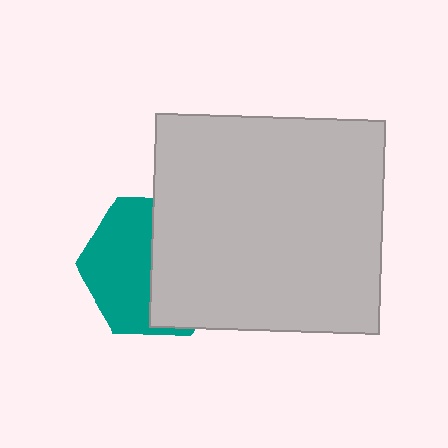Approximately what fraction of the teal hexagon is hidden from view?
Roughly 51% of the teal hexagon is hidden behind the light gray rectangle.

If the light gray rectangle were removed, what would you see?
You would see the complete teal hexagon.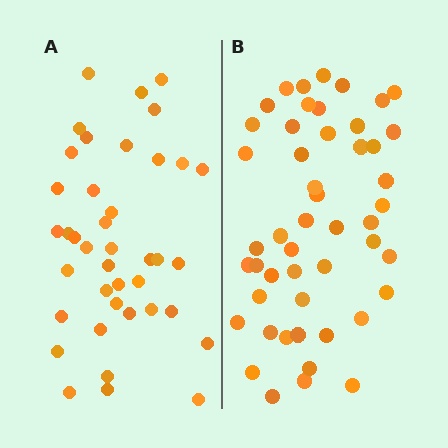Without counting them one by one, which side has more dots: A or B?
Region B (the right region) has more dots.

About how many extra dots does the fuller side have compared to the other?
Region B has roughly 8 or so more dots than region A.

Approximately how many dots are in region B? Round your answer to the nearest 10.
About 50 dots. (The exact count is 49, which rounds to 50.)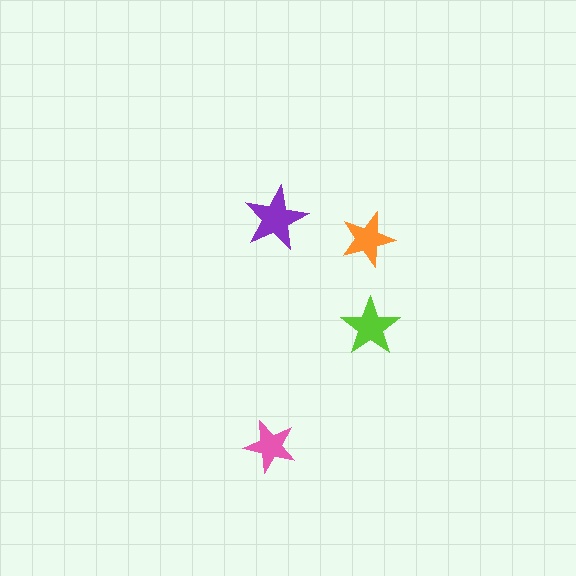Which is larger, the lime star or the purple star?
The purple one.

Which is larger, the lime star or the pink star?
The lime one.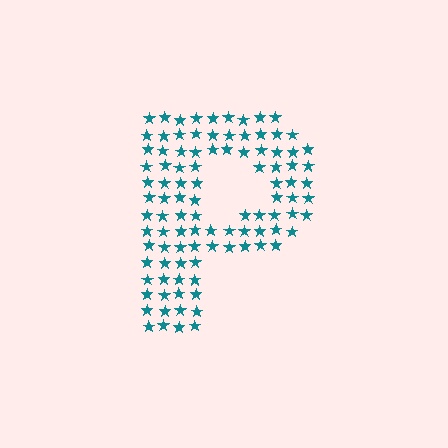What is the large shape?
The large shape is the letter P.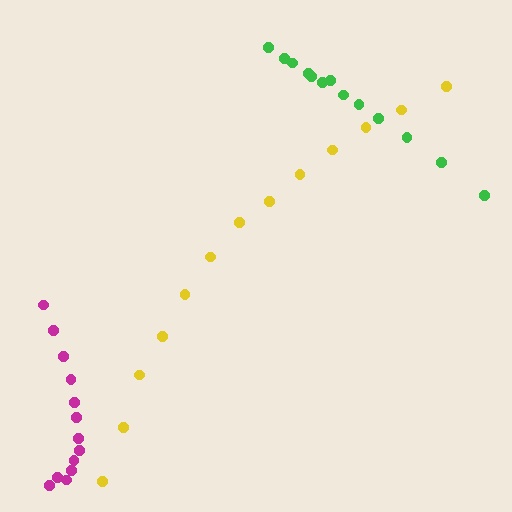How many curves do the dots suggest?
There are 3 distinct paths.